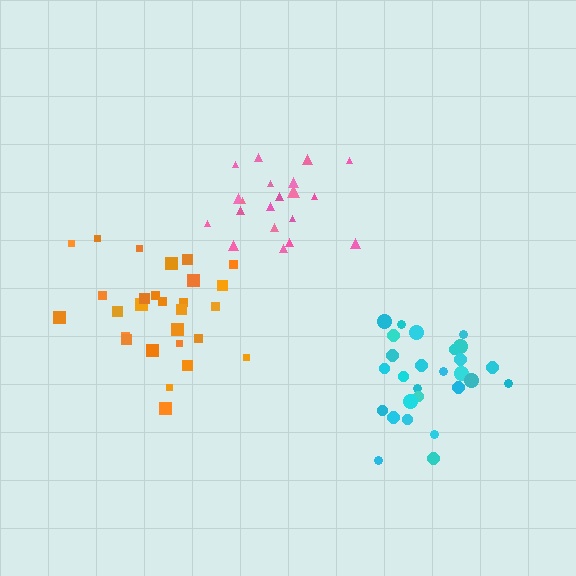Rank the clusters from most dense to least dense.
cyan, pink, orange.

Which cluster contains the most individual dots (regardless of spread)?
Orange (28).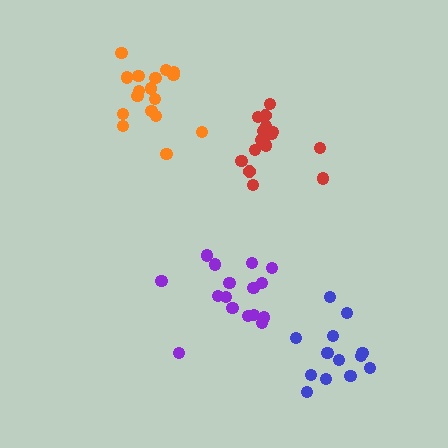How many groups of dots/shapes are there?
There are 4 groups.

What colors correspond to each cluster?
The clusters are colored: orange, red, purple, blue.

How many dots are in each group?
Group 1: 17 dots, Group 2: 16 dots, Group 3: 16 dots, Group 4: 13 dots (62 total).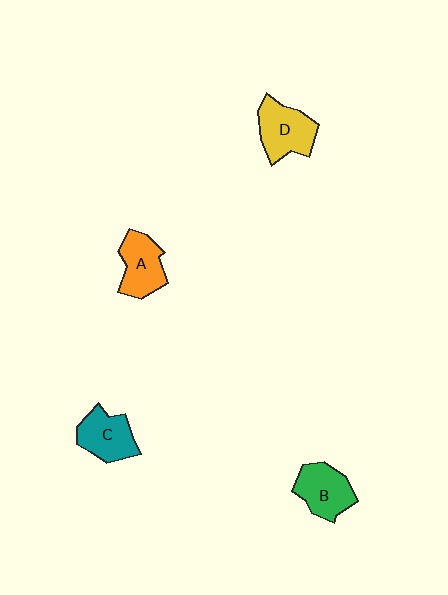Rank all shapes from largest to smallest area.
From largest to smallest: D (yellow), B (green), A (orange), C (teal).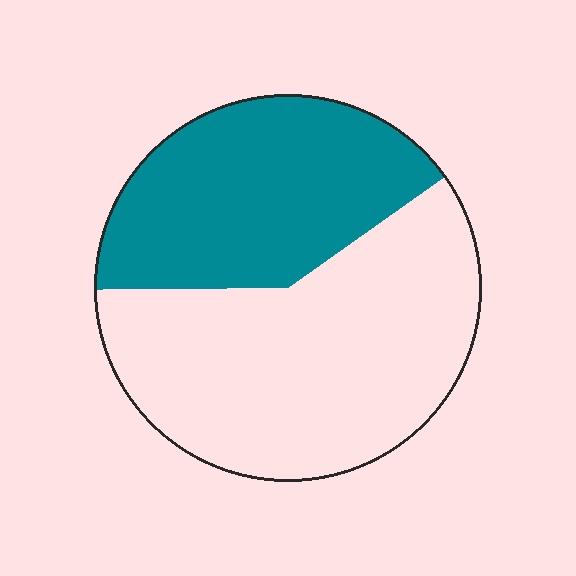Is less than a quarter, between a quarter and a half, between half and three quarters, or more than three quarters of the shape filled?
Between a quarter and a half.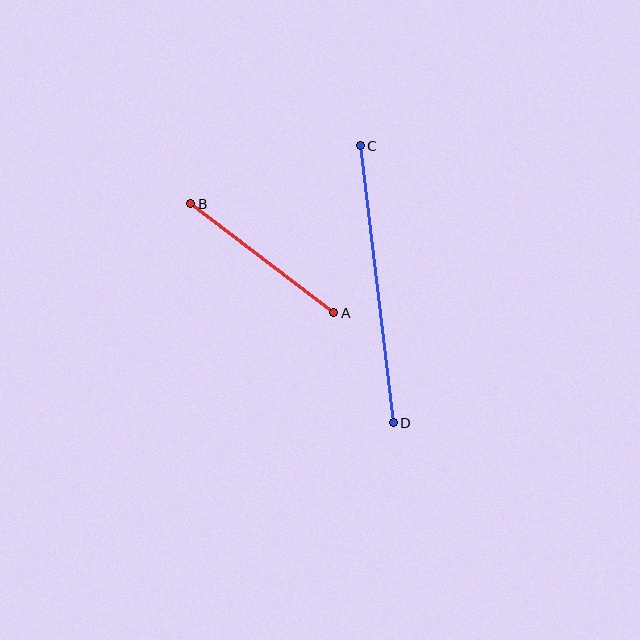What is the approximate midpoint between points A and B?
The midpoint is at approximately (262, 259) pixels.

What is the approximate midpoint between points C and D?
The midpoint is at approximately (377, 284) pixels.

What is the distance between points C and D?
The distance is approximately 279 pixels.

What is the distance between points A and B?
The distance is approximately 180 pixels.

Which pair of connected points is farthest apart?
Points C and D are farthest apart.